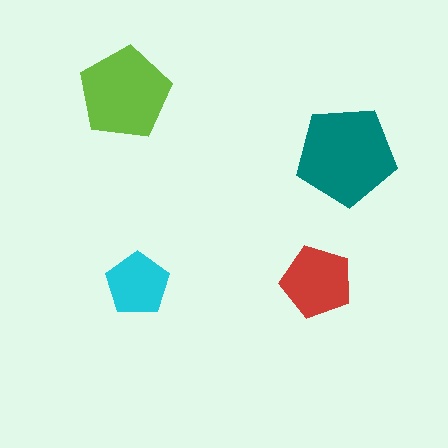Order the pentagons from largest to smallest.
the teal one, the lime one, the red one, the cyan one.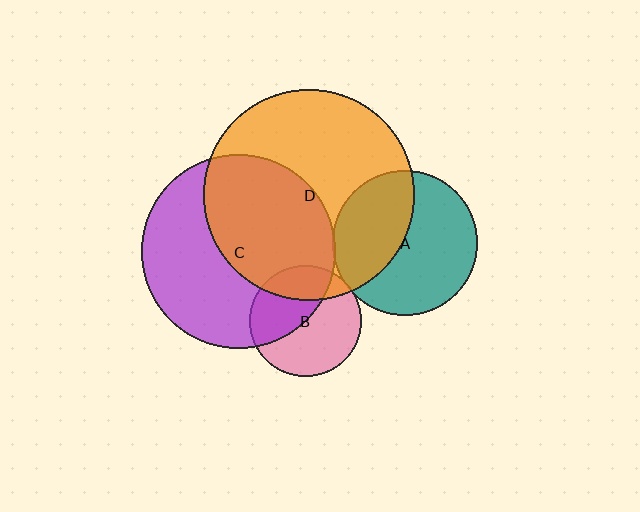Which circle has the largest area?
Circle D (orange).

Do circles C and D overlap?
Yes.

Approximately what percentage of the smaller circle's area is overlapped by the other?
Approximately 50%.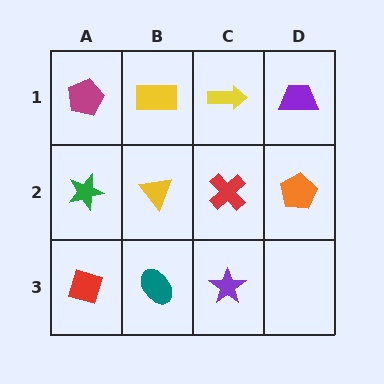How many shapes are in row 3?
3 shapes.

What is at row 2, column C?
A red cross.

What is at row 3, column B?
A teal ellipse.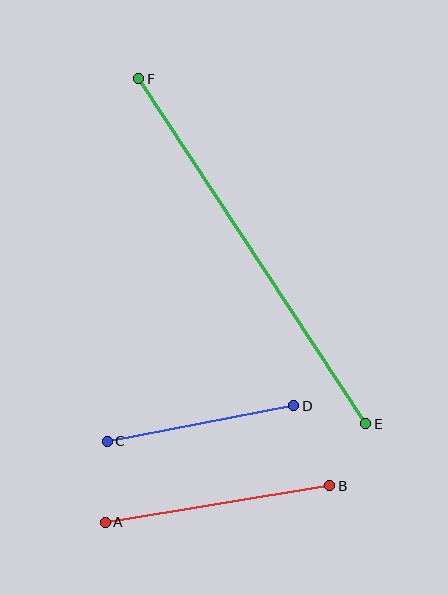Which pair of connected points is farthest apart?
Points E and F are farthest apart.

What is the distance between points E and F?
The distance is approximately 413 pixels.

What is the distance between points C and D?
The distance is approximately 190 pixels.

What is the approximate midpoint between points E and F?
The midpoint is at approximately (252, 251) pixels.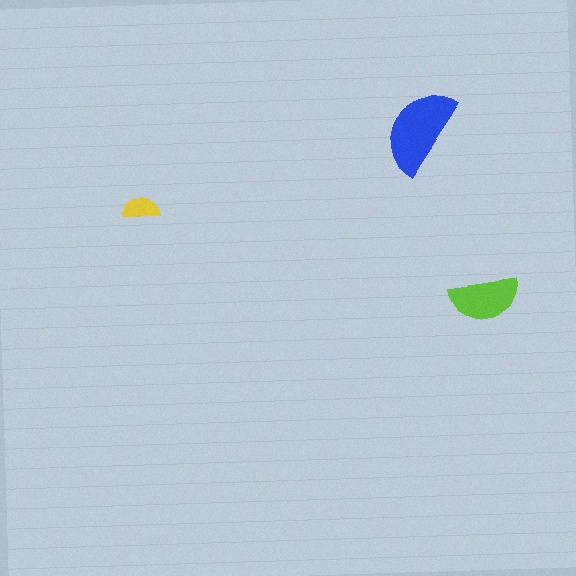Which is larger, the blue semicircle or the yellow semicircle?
The blue one.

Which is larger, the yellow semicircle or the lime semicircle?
The lime one.